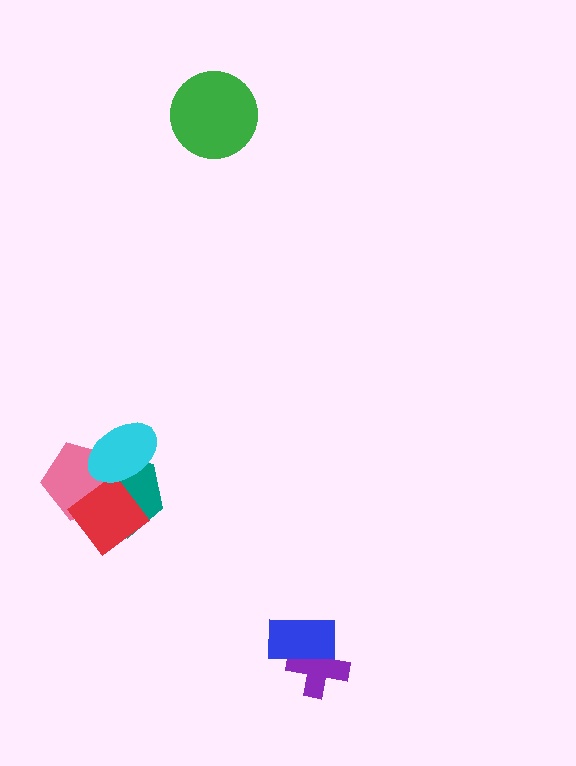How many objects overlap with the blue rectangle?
1 object overlaps with the blue rectangle.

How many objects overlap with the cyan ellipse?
3 objects overlap with the cyan ellipse.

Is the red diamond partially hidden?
Yes, it is partially covered by another shape.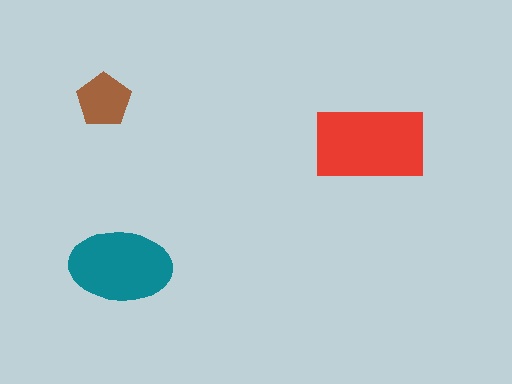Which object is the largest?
The red rectangle.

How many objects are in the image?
There are 3 objects in the image.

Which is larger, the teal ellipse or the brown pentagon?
The teal ellipse.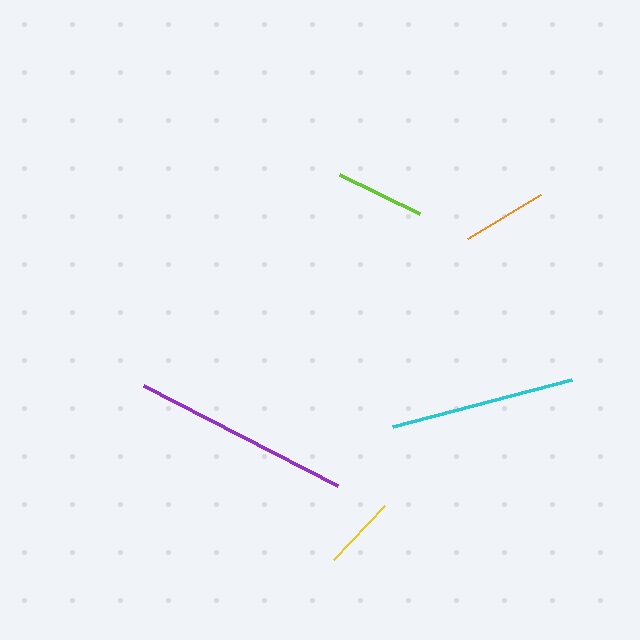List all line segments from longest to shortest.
From longest to shortest: purple, cyan, lime, orange, yellow.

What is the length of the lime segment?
The lime segment is approximately 89 pixels long.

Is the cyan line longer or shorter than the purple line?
The purple line is longer than the cyan line.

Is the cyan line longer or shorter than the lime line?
The cyan line is longer than the lime line.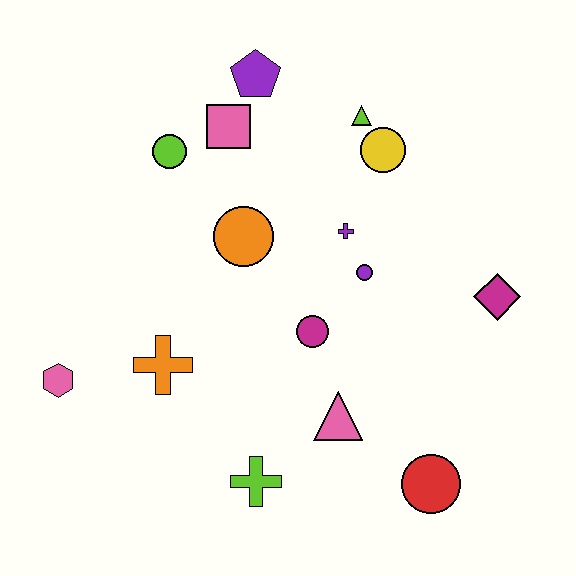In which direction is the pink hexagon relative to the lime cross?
The pink hexagon is to the left of the lime cross.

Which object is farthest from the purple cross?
The pink hexagon is farthest from the purple cross.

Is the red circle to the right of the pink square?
Yes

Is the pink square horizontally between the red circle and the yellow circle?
No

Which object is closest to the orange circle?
The purple cross is closest to the orange circle.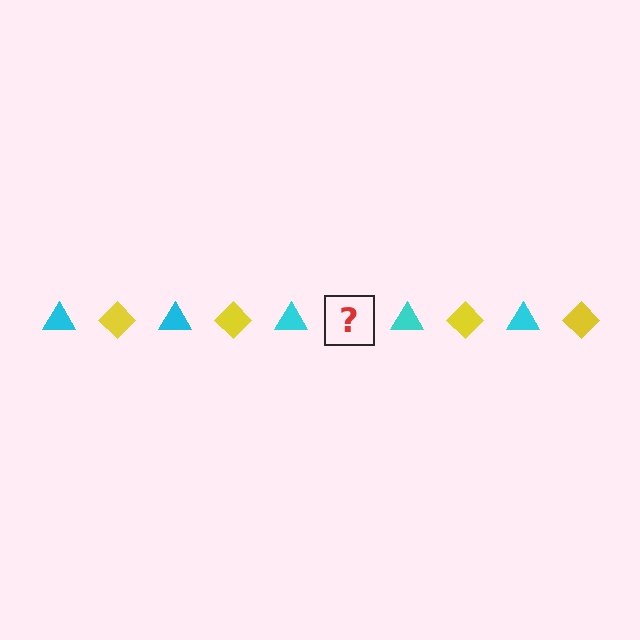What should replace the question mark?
The question mark should be replaced with a yellow diamond.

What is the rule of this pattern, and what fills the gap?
The rule is that the pattern alternates between cyan triangle and yellow diamond. The gap should be filled with a yellow diamond.